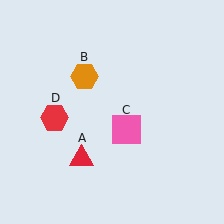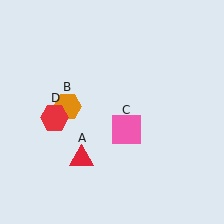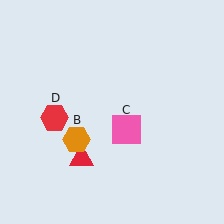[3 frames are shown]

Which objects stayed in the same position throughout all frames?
Red triangle (object A) and pink square (object C) and red hexagon (object D) remained stationary.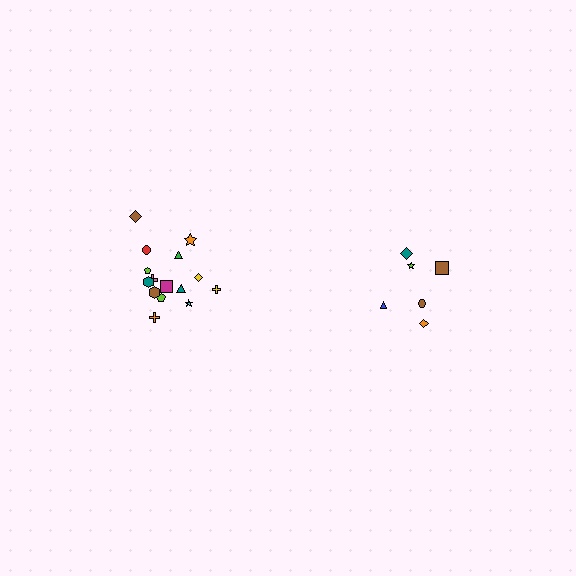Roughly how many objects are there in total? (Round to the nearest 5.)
Roughly 20 objects in total.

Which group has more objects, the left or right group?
The left group.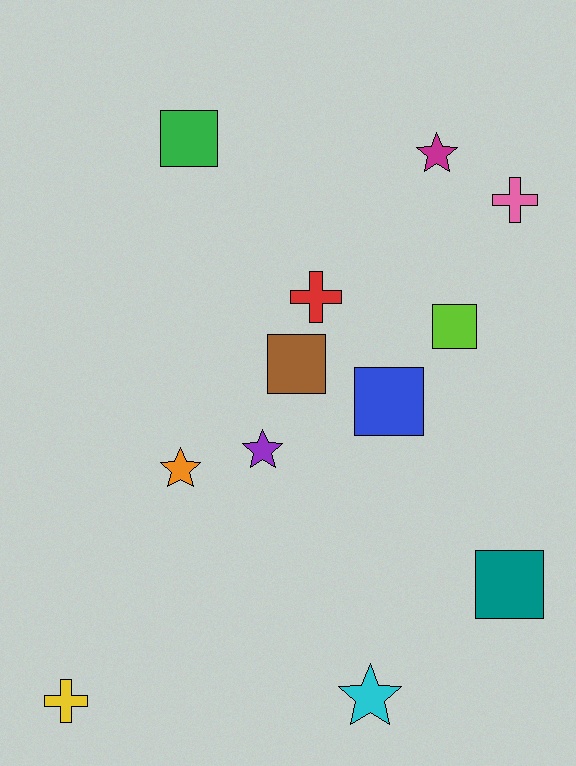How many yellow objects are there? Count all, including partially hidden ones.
There is 1 yellow object.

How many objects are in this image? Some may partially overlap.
There are 12 objects.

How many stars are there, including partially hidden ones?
There are 4 stars.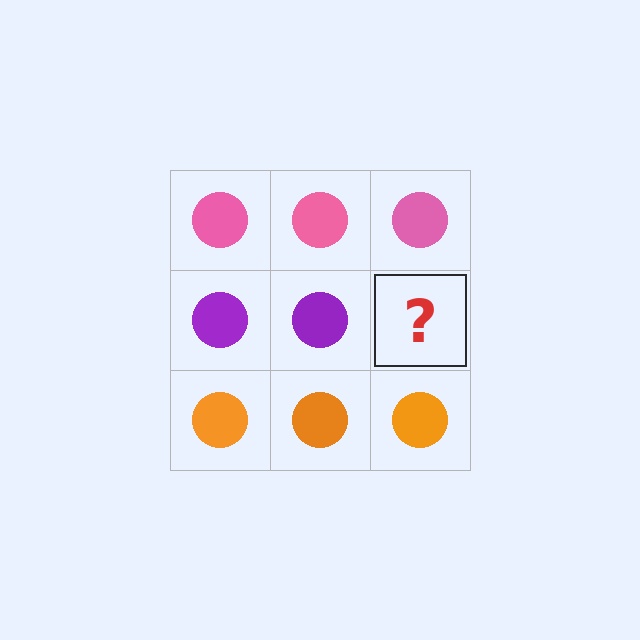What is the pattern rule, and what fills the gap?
The rule is that each row has a consistent color. The gap should be filled with a purple circle.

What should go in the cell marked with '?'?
The missing cell should contain a purple circle.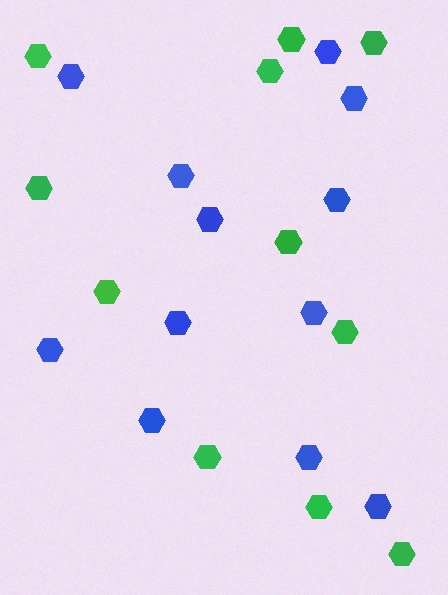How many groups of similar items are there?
There are 2 groups: one group of green hexagons (11) and one group of blue hexagons (12).